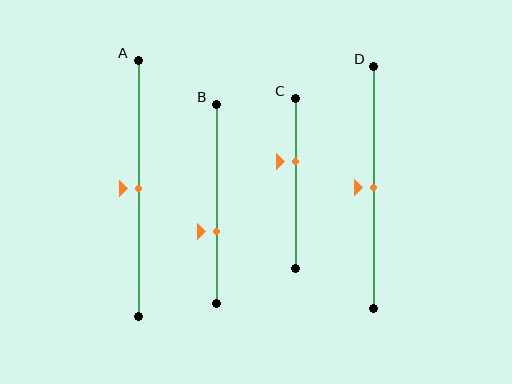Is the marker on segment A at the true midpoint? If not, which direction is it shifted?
Yes, the marker on segment A is at the true midpoint.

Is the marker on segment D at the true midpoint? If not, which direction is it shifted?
Yes, the marker on segment D is at the true midpoint.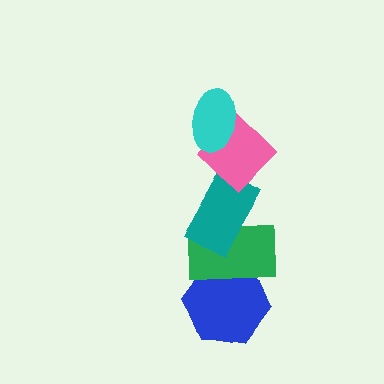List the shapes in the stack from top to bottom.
From top to bottom: the cyan ellipse, the pink diamond, the teal rectangle, the green rectangle, the blue hexagon.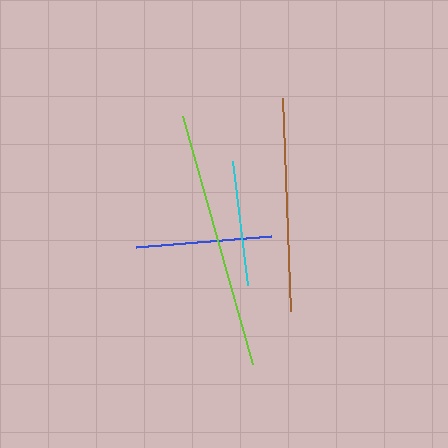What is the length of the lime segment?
The lime segment is approximately 258 pixels long.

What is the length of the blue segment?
The blue segment is approximately 136 pixels long.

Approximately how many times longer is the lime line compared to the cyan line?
The lime line is approximately 2.1 times the length of the cyan line.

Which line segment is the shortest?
The cyan line is the shortest at approximately 124 pixels.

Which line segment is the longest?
The lime line is the longest at approximately 258 pixels.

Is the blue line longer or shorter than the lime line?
The lime line is longer than the blue line.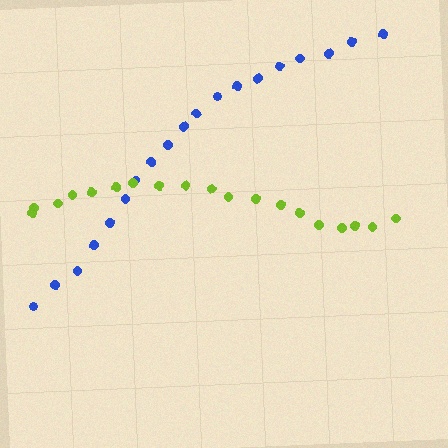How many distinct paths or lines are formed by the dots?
There are 2 distinct paths.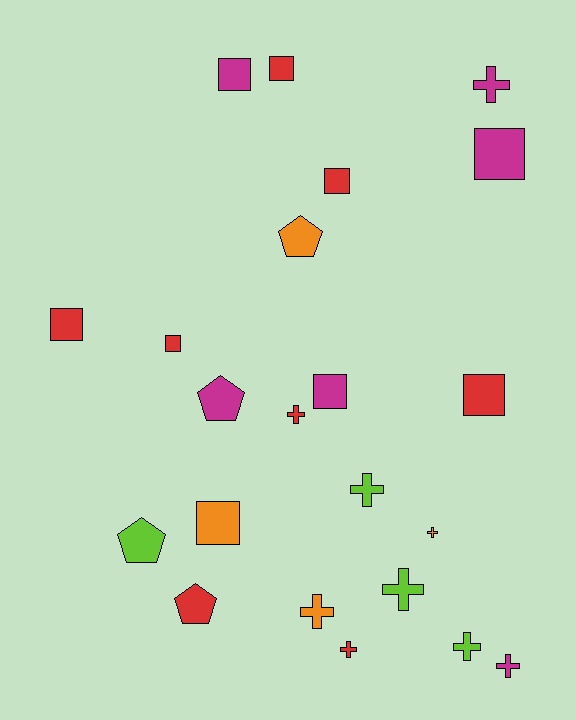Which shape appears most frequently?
Square, with 9 objects.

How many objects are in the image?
There are 22 objects.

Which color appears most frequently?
Red, with 8 objects.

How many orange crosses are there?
There are 2 orange crosses.